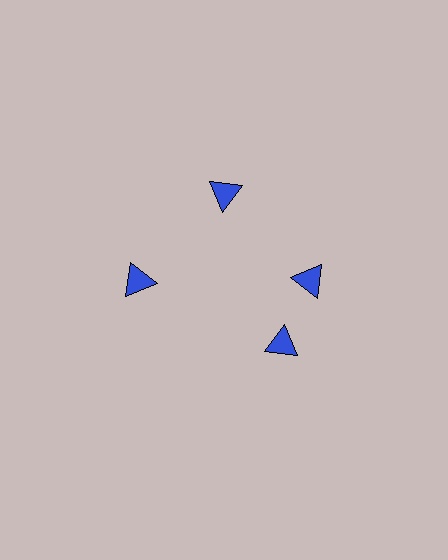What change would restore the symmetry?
The symmetry would be restored by rotating it back into even spacing with its neighbors so that all 4 triangles sit at equal angles and equal distance from the center.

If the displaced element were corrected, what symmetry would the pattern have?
It would have 4-fold rotational symmetry — the pattern would map onto itself every 90 degrees.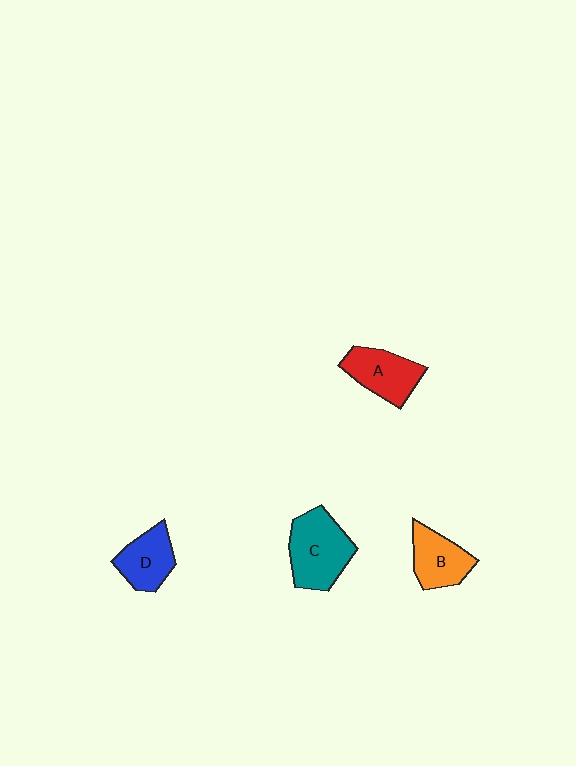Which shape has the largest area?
Shape C (teal).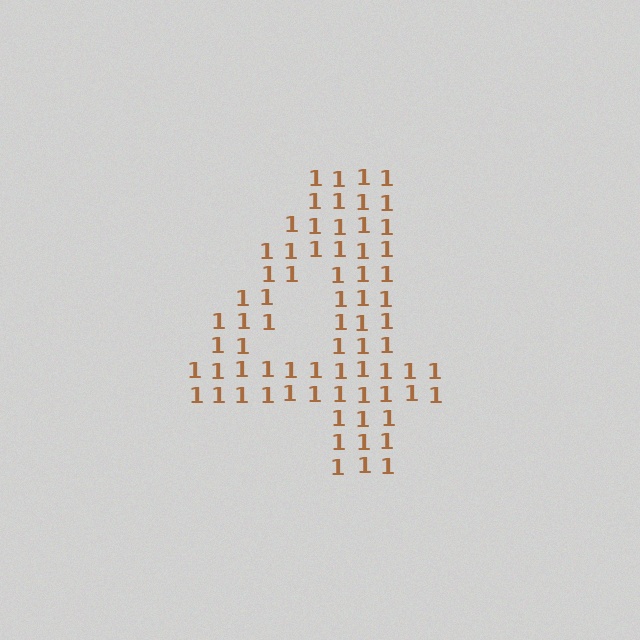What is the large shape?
The large shape is the digit 4.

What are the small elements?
The small elements are digit 1's.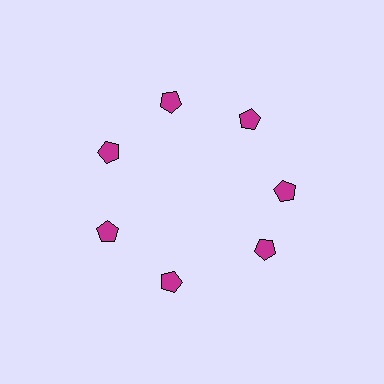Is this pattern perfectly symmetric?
No. The 7 magenta pentagons are arranged in a ring, but one element near the 5 o'clock position is rotated out of alignment along the ring, breaking the 7-fold rotational symmetry.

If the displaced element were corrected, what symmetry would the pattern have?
It would have 7-fold rotational symmetry — the pattern would map onto itself every 51 degrees.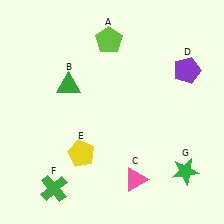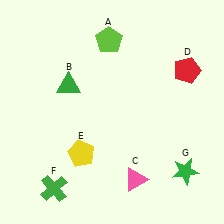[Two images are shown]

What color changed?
The pentagon (D) changed from purple in Image 1 to red in Image 2.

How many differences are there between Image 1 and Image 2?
There is 1 difference between the two images.